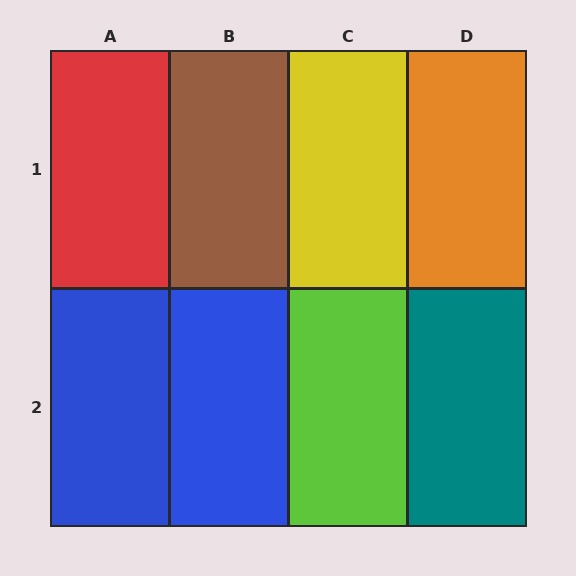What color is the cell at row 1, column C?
Yellow.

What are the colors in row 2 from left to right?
Blue, blue, lime, teal.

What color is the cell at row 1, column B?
Brown.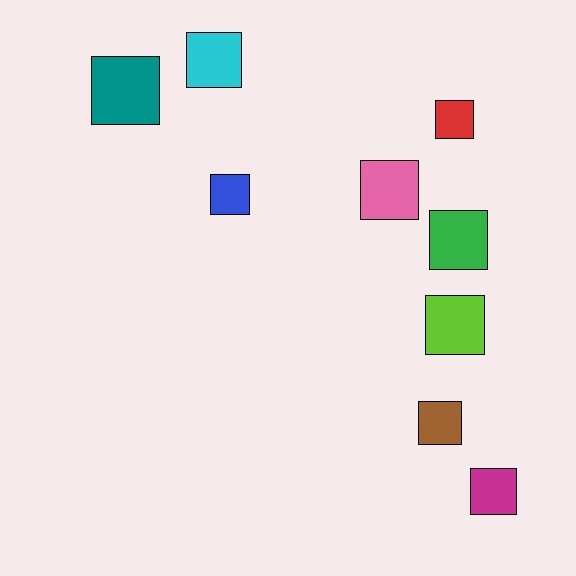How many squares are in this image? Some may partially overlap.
There are 9 squares.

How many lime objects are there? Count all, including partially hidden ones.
There is 1 lime object.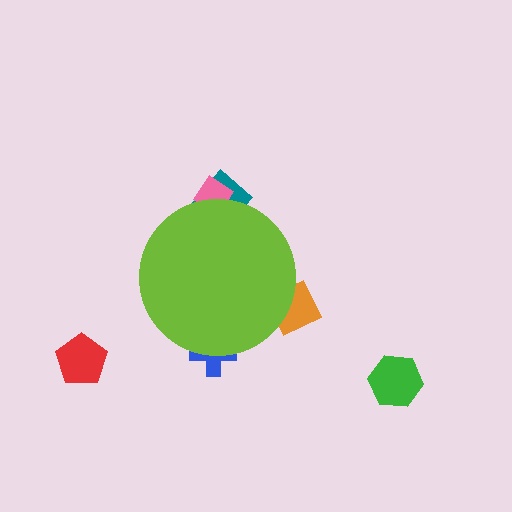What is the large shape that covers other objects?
A lime circle.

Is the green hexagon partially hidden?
No, the green hexagon is fully visible.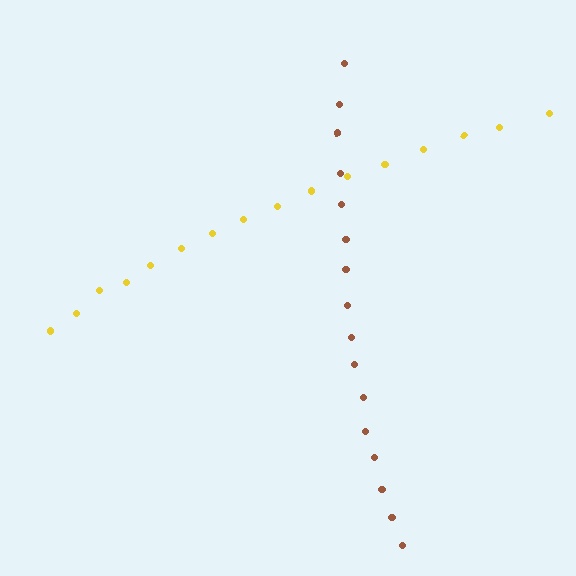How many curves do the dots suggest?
There are 2 distinct paths.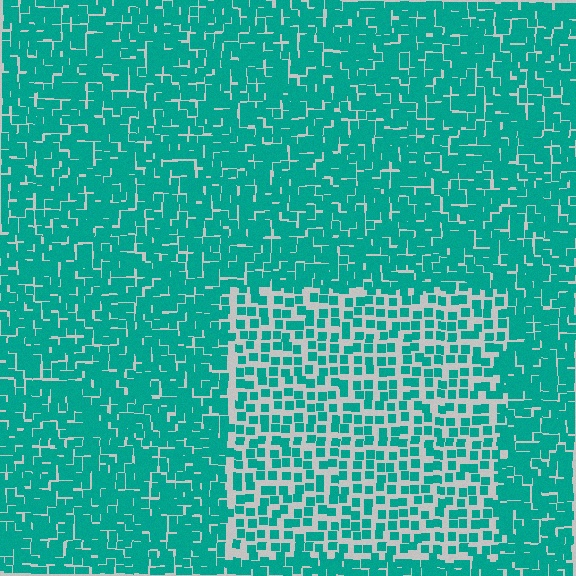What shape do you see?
I see a rectangle.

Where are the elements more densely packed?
The elements are more densely packed outside the rectangle boundary.